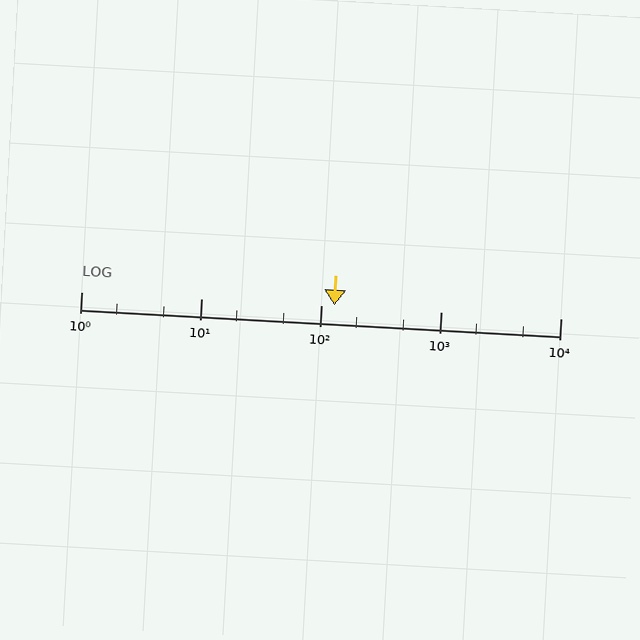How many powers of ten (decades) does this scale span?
The scale spans 4 decades, from 1 to 10000.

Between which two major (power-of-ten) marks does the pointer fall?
The pointer is between 100 and 1000.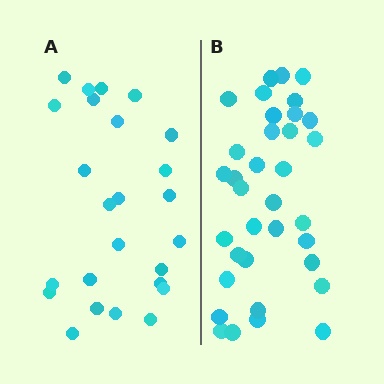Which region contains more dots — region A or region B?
Region B (the right region) has more dots.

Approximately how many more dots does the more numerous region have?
Region B has roughly 10 or so more dots than region A.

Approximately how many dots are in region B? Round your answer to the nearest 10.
About 40 dots. (The exact count is 35, which rounds to 40.)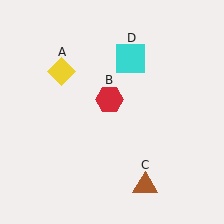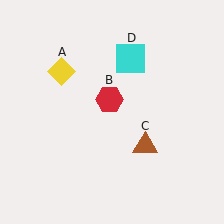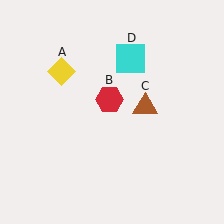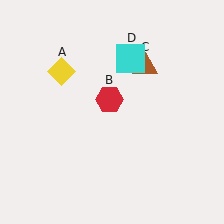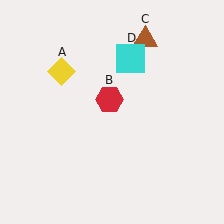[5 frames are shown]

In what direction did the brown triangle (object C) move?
The brown triangle (object C) moved up.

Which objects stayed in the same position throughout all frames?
Yellow diamond (object A) and red hexagon (object B) and cyan square (object D) remained stationary.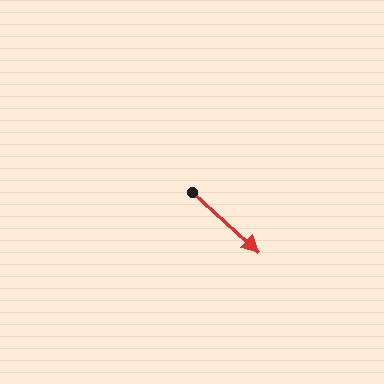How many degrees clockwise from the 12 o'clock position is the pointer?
Approximately 132 degrees.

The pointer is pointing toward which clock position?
Roughly 4 o'clock.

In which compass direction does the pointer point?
Southeast.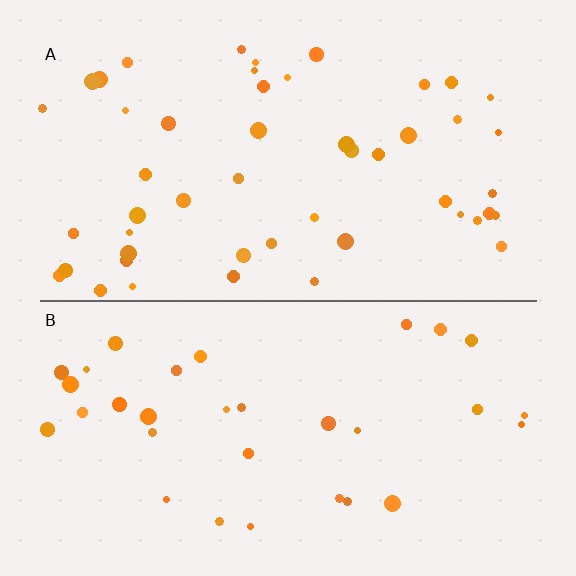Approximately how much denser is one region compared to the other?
Approximately 1.5× — region A over region B.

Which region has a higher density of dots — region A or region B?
A (the top).